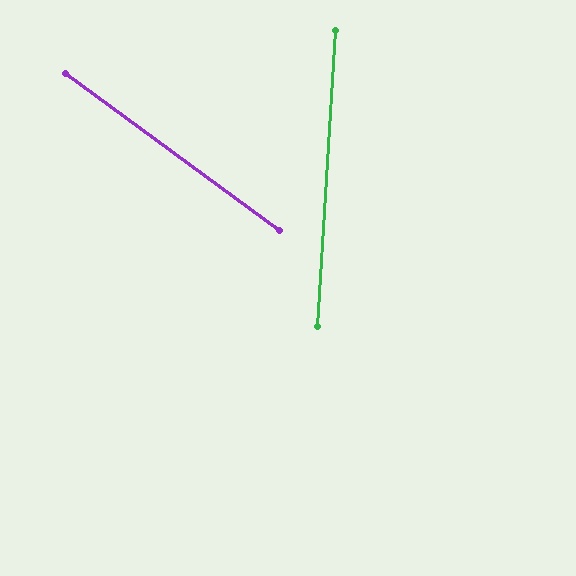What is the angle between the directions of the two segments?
Approximately 57 degrees.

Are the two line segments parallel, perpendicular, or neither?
Neither parallel nor perpendicular — they differ by about 57°.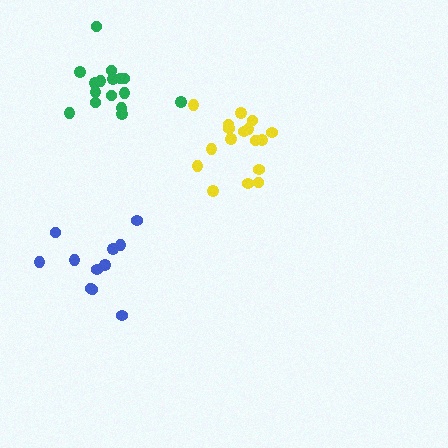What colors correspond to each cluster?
The clusters are colored: blue, yellow, green.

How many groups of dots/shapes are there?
There are 3 groups.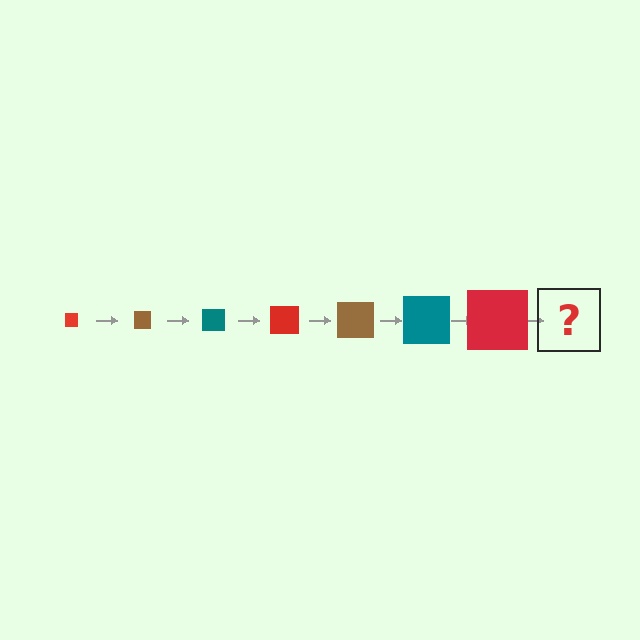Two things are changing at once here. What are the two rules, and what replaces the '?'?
The two rules are that the square grows larger each step and the color cycles through red, brown, and teal. The '?' should be a brown square, larger than the previous one.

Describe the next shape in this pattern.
It should be a brown square, larger than the previous one.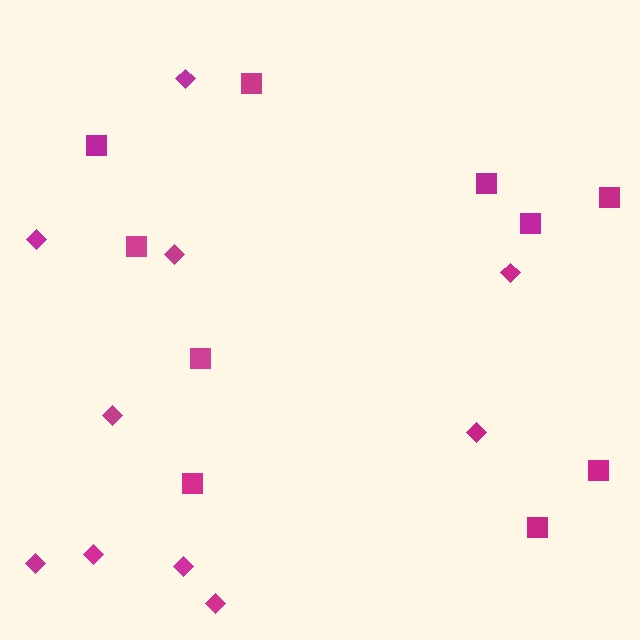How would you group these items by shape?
There are 2 groups: one group of squares (10) and one group of diamonds (10).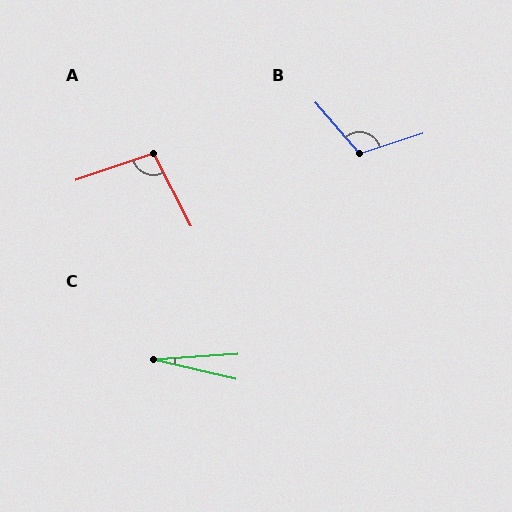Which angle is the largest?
B, at approximately 112 degrees.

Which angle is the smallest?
C, at approximately 17 degrees.